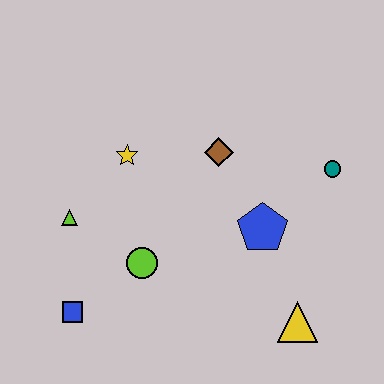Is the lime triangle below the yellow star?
Yes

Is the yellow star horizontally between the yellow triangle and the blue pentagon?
No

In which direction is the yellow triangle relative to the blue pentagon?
The yellow triangle is below the blue pentagon.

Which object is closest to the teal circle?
The blue pentagon is closest to the teal circle.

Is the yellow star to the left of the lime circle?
Yes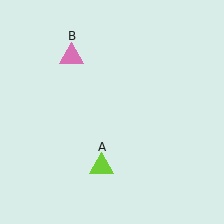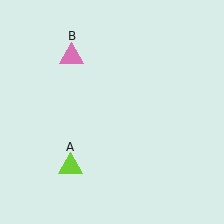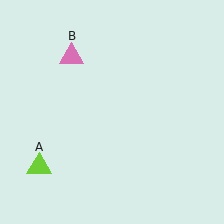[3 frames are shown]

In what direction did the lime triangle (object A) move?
The lime triangle (object A) moved left.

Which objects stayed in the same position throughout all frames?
Pink triangle (object B) remained stationary.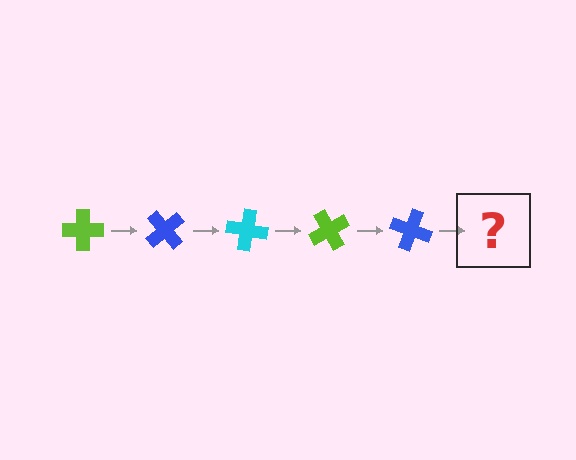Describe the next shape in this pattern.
It should be a cyan cross, rotated 250 degrees from the start.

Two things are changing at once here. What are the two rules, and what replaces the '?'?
The two rules are that it rotates 50 degrees each step and the color cycles through lime, blue, and cyan. The '?' should be a cyan cross, rotated 250 degrees from the start.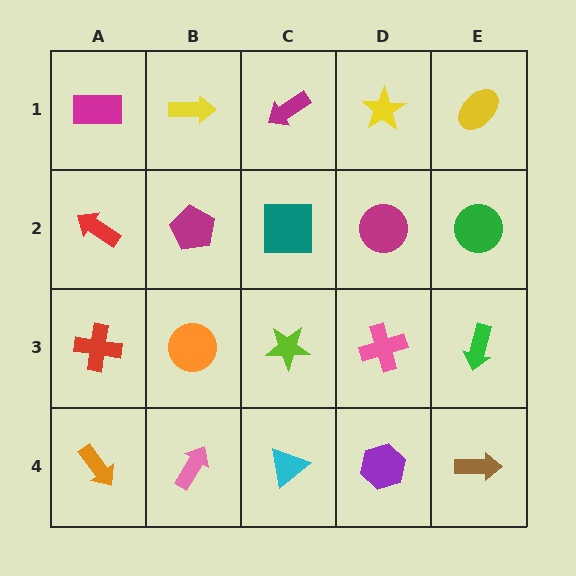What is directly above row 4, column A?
A red cross.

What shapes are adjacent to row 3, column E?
A green circle (row 2, column E), a brown arrow (row 4, column E), a pink cross (row 3, column D).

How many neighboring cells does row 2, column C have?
4.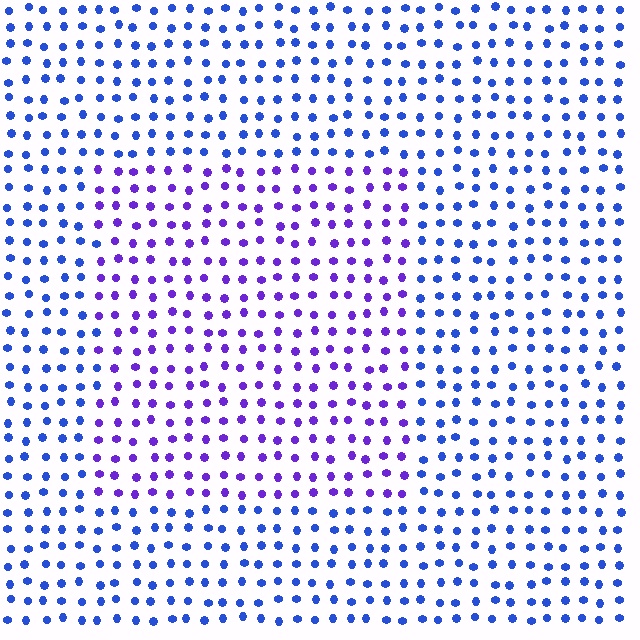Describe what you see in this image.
The image is filled with small blue elements in a uniform arrangement. A rectangle-shaped region is visible where the elements are tinted to a slightly different hue, forming a subtle color boundary.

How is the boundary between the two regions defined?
The boundary is defined purely by a slight shift in hue (about 39 degrees). Spacing, size, and orientation are identical on both sides.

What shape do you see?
I see a rectangle.